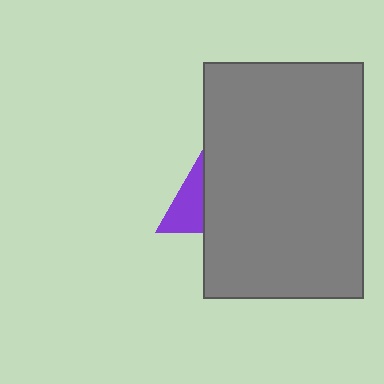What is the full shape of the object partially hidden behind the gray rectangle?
The partially hidden object is a purple triangle.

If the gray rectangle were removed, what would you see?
You would see the complete purple triangle.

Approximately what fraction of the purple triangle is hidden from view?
Roughly 67% of the purple triangle is hidden behind the gray rectangle.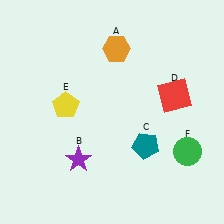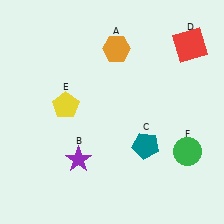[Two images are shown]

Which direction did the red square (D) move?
The red square (D) moved up.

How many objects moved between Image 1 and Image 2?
1 object moved between the two images.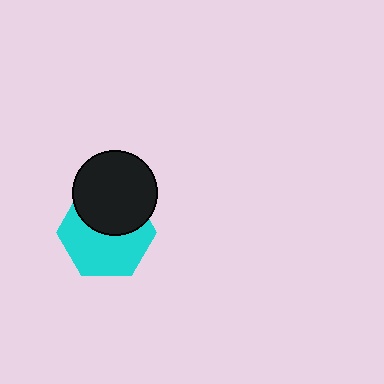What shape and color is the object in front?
The object in front is a black circle.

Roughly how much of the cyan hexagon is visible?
About half of it is visible (roughly 58%).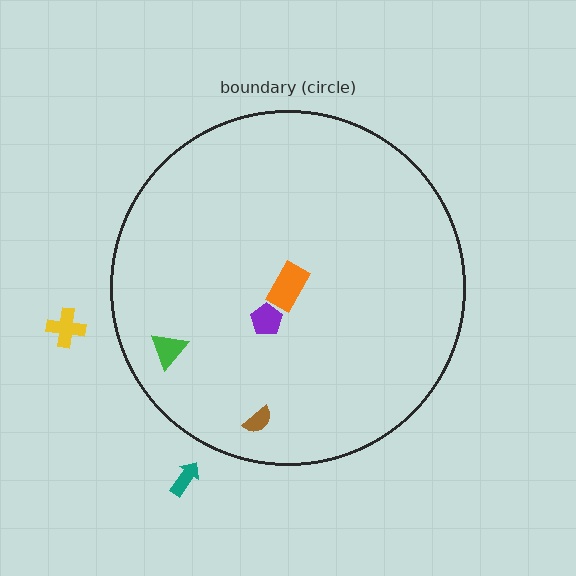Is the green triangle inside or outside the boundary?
Inside.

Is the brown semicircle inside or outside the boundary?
Inside.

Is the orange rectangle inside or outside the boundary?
Inside.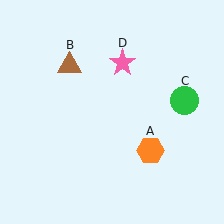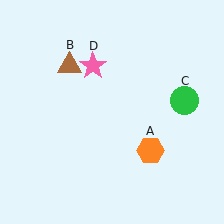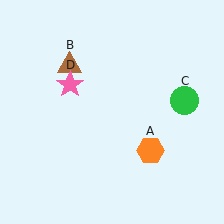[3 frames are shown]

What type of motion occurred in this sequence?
The pink star (object D) rotated counterclockwise around the center of the scene.